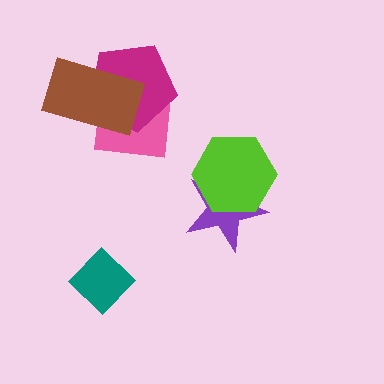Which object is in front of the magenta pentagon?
The brown rectangle is in front of the magenta pentagon.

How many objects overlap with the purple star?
1 object overlaps with the purple star.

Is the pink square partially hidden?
Yes, it is partially covered by another shape.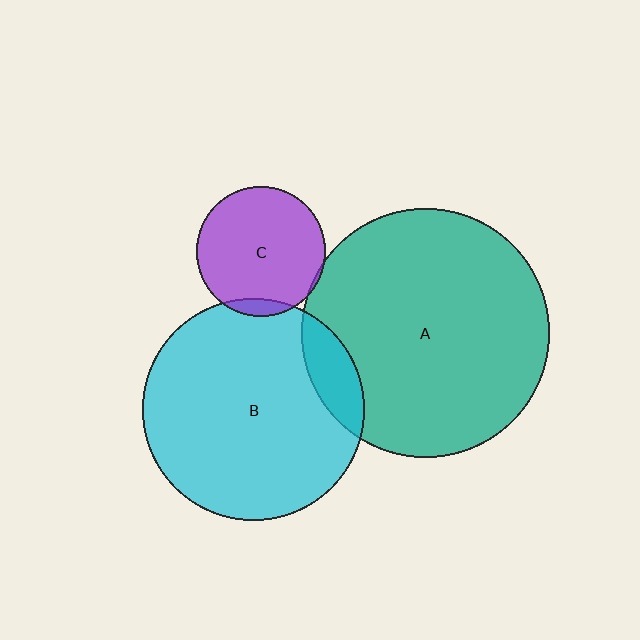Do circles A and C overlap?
Yes.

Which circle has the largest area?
Circle A (teal).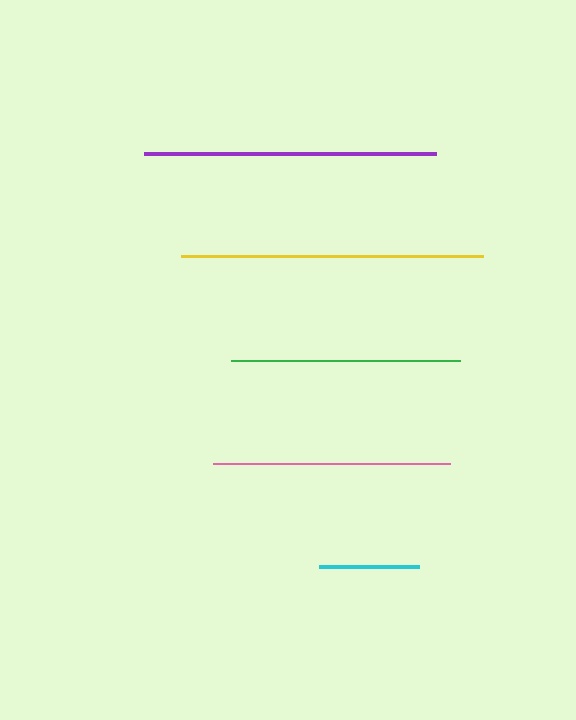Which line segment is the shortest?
The cyan line is the shortest at approximately 100 pixels.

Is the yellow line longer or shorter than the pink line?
The yellow line is longer than the pink line.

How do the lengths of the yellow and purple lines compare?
The yellow and purple lines are approximately the same length.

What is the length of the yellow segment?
The yellow segment is approximately 302 pixels long.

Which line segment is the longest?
The yellow line is the longest at approximately 302 pixels.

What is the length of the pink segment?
The pink segment is approximately 237 pixels long.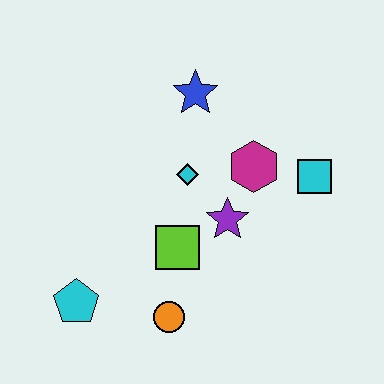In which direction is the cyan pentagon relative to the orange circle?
The cyan pentagon is to the left of the orange circle.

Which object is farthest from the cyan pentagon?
The cyan square is farthest from the cyan pentagon.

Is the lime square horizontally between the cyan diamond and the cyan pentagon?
Yes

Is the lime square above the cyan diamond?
No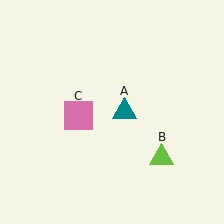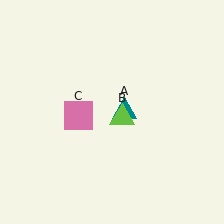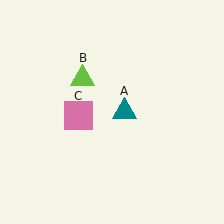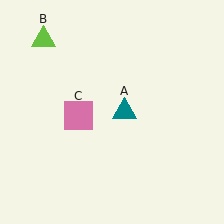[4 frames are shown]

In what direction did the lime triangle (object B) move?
The lime triangle (object B) moved up and to the left.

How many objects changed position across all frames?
1 object changed position: lime triangle (object B).